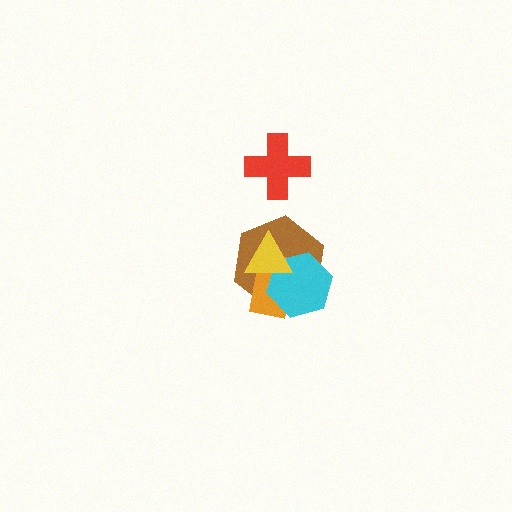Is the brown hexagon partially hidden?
Yes, it is partially covered by another shape.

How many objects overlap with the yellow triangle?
3 objects overlap with the yellow triangle.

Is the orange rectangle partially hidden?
Yes, it is partially covered by another shape.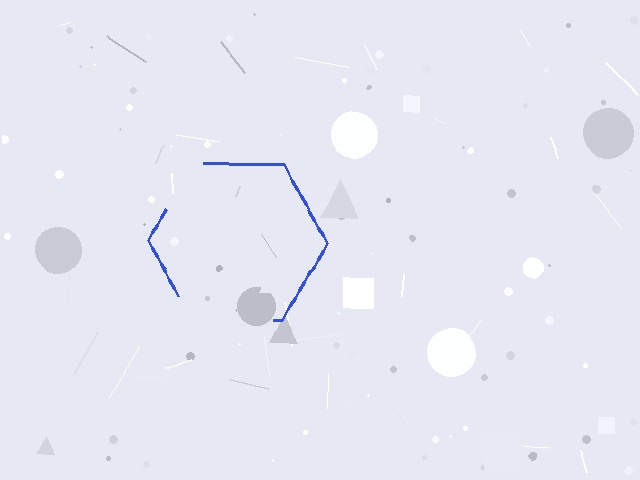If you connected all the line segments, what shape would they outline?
They would outline a hexagon.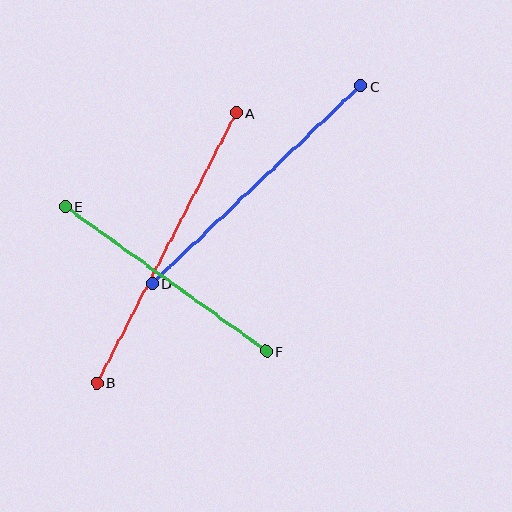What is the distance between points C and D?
The distance is approximately 288 pixels.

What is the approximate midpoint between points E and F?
The midpoint is at approximately (166, 279) pixels.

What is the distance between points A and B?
The distance is approximately 304 pixels.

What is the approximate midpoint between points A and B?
The midpoint is at approximately (166, 248) pixels.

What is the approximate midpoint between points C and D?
The midpoint is at approximately (257, 185) pixels.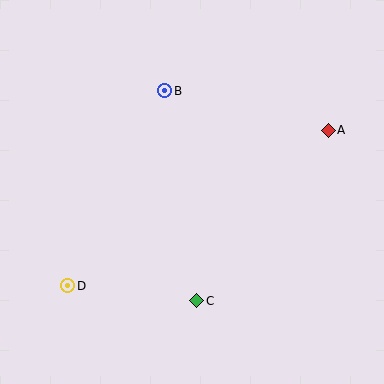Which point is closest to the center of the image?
Point B at (165, 91) is closest to the center.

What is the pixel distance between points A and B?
The distance between A and B is 168 pixels.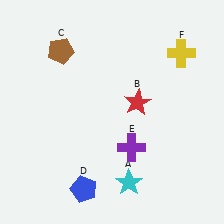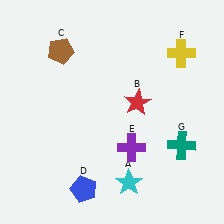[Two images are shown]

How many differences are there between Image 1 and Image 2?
There is 1 difference between the two images.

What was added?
A teal cross (G) was added in Image 2.